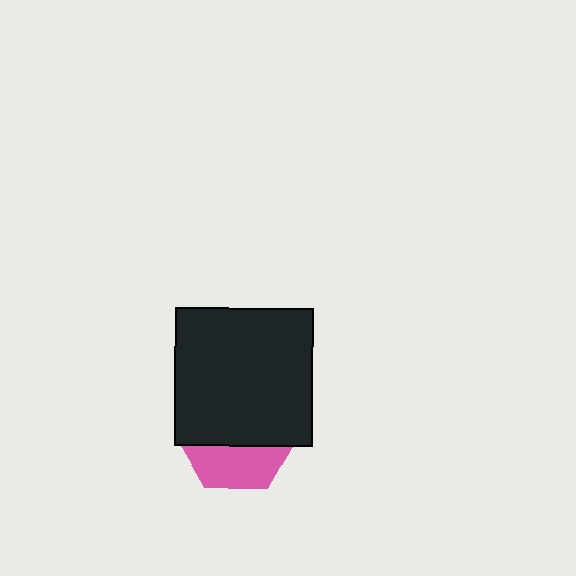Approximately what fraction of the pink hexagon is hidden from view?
Roughly 65% of the pink hexagon is hidden behind the black square.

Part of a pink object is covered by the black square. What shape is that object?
It is a hexagon.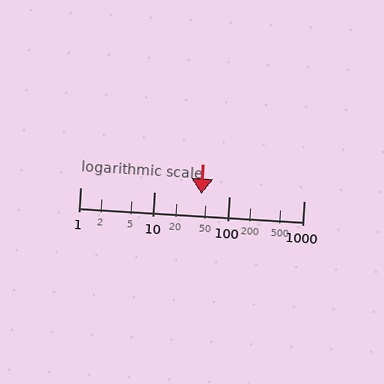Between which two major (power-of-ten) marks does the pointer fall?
The pointer is between 10 and 100.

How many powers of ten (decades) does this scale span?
The scale spans 3 decades, from 1 to 1000.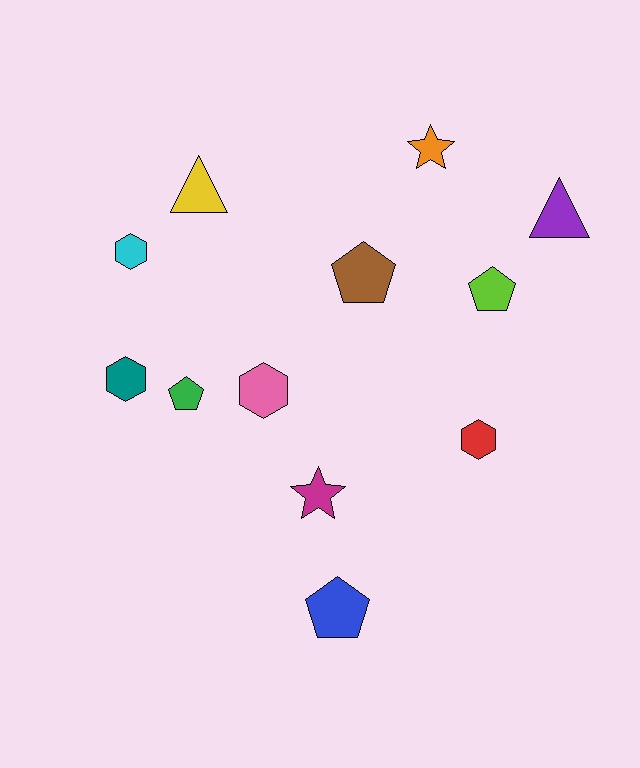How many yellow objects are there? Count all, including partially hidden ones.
There is 1 yellow object.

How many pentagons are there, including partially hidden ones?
There are 4 pentagons.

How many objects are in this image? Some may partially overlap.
There are 12 objects.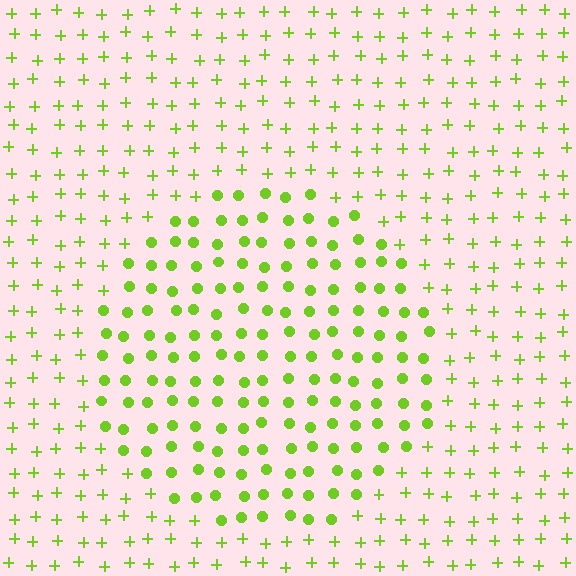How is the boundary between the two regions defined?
The boundary is defined by a change in element shape: circles inside vs. plus signs outside. All elements share the same color and spacing.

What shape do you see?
I see a circle.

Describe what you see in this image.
The image is filled with small lime elements arranged in a uniform grid. A circle-shaped region contains circles, while the surrounding area contains plus signs. The boundary is defined purely by the change in element shape.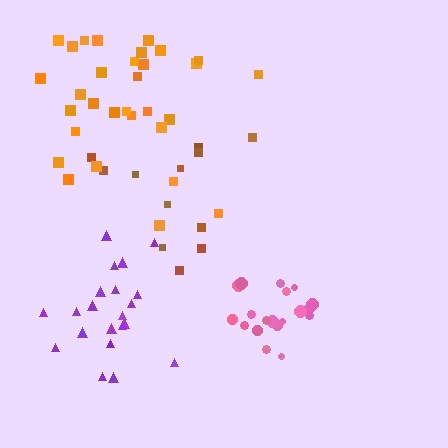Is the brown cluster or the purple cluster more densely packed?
Purple.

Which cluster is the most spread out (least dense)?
Brown.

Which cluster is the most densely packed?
Purple.